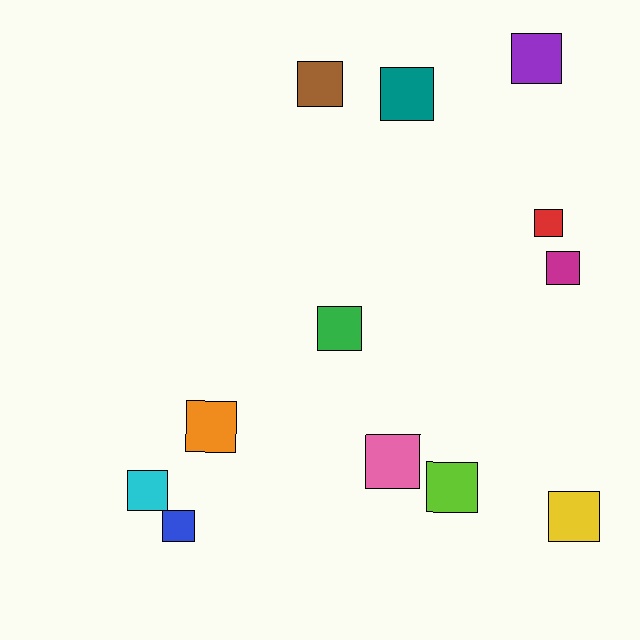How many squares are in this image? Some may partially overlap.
There are 12 squares.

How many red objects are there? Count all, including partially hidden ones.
There is 1 red object.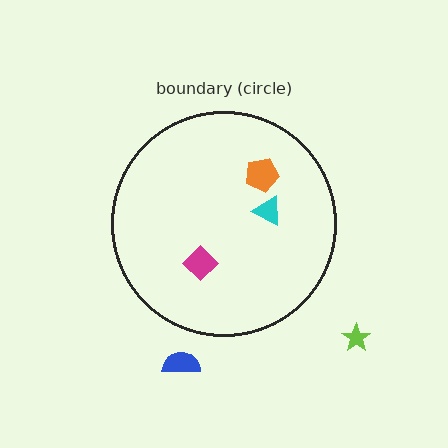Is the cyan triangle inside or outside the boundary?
Inside.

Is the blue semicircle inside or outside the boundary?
Outside.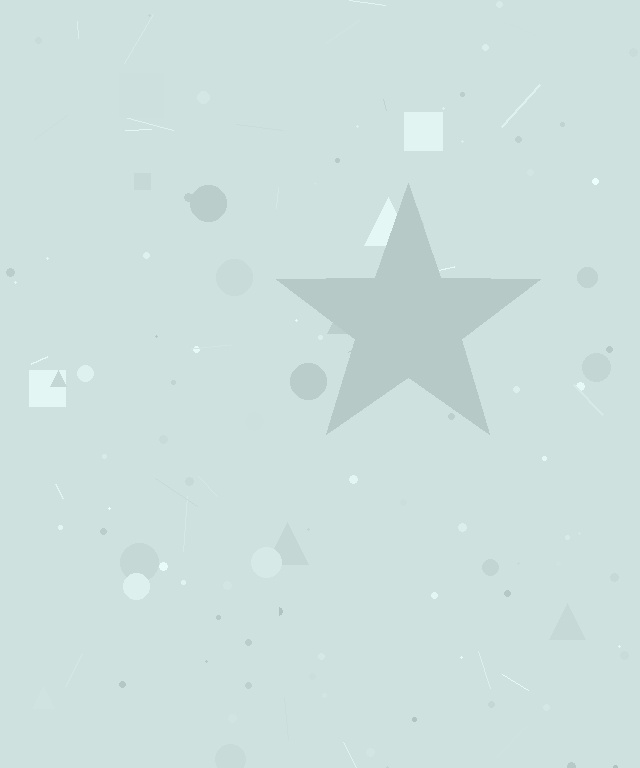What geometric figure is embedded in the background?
A star is embedded in the background.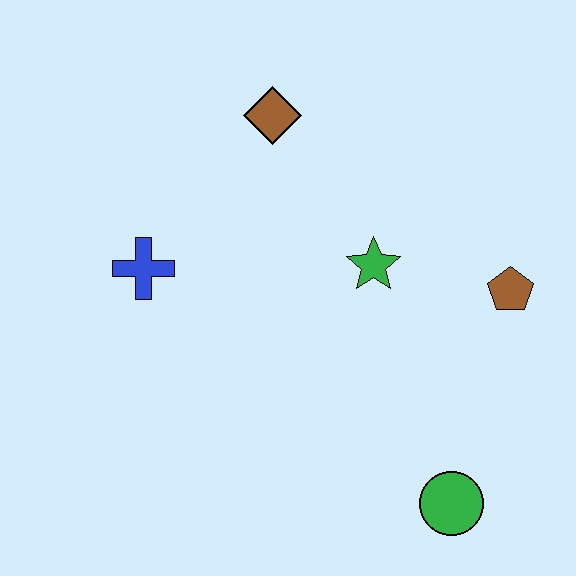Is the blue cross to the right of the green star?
No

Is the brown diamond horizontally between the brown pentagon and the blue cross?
Yes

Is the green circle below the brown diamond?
Yes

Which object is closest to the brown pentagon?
The green star is closest to the brown pentagon.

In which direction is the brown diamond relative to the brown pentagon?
The brown diamond is to the left of the brown pentagon.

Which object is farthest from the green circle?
The brown diamond is farthest from the green circle.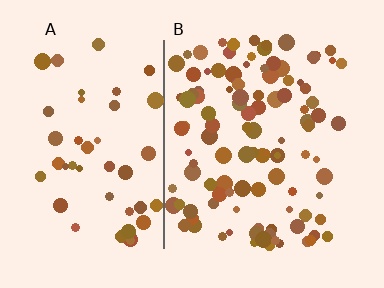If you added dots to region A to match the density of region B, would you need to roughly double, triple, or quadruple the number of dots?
Approximately double.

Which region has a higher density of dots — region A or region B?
B (the right).